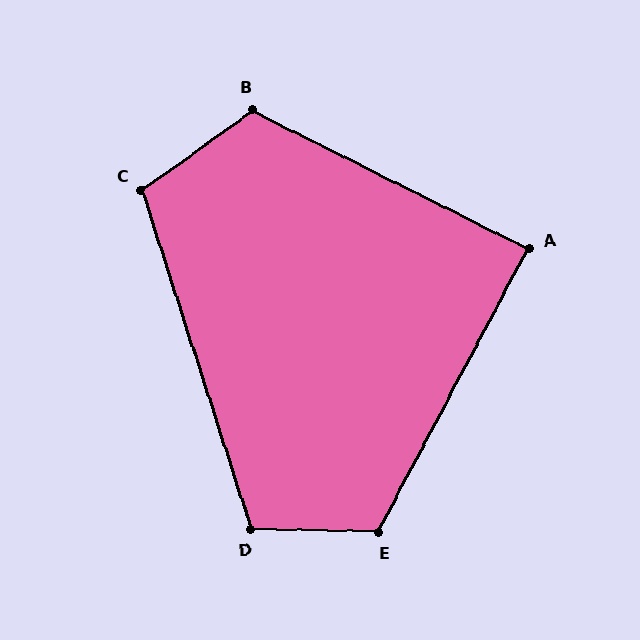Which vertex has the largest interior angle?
B, at approximately 117 degrees.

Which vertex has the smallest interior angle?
A, at approximately 89 degrees.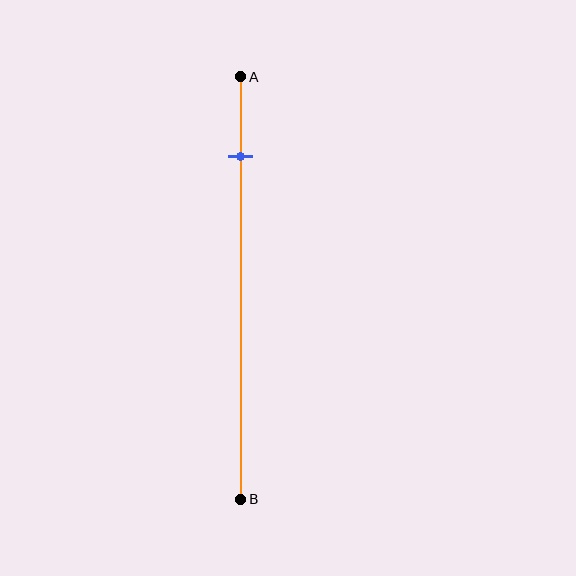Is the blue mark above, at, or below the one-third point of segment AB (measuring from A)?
The blue mark is above the one-third point of segment AB.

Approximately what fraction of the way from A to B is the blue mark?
The blue mark is approximately 20% of the way from A to B.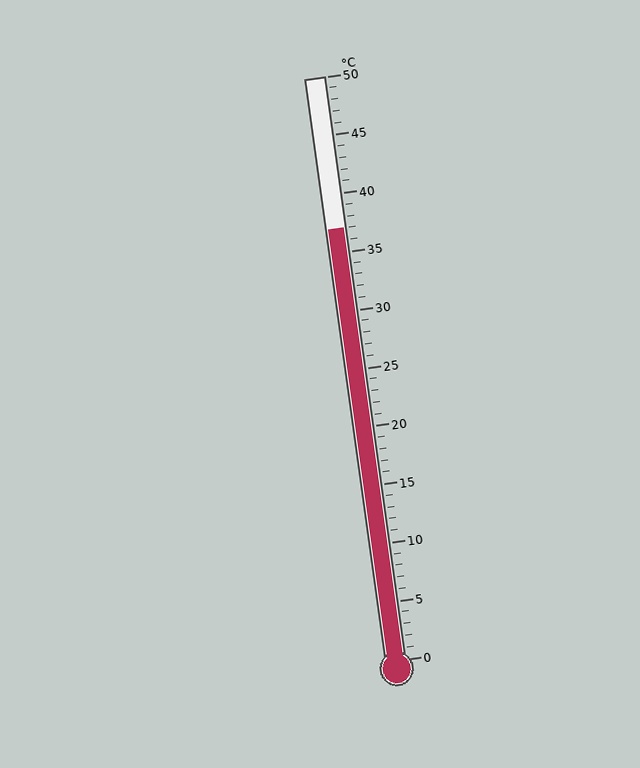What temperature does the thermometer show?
The thermometer shows approximately 37°C.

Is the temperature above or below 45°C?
The temperature is below 45°C.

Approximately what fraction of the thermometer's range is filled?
The thermometer is filled to approximately 75% of its range.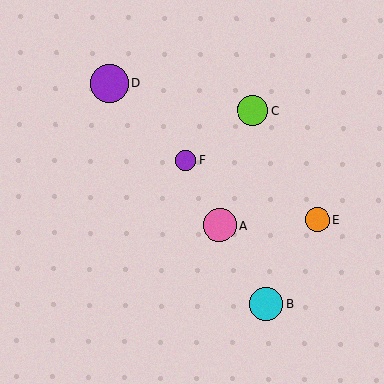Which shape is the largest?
The purple circle (labeled D) is the largest.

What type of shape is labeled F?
Shape F is a purple circle.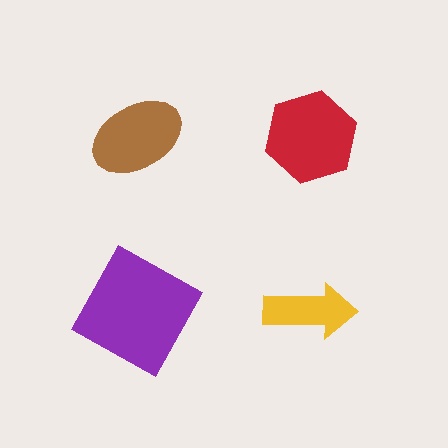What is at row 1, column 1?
A brown ellipse.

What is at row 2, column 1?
A purple square.